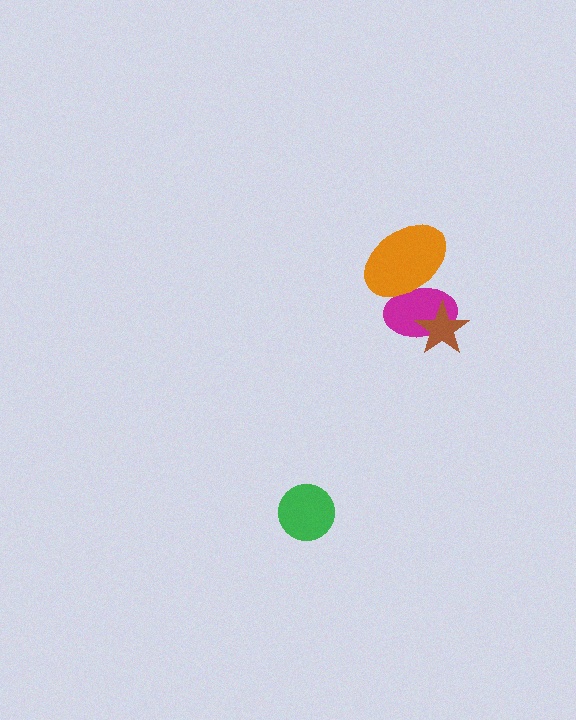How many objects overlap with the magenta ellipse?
2 objects overlap with the magenta ellipse.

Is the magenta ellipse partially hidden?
Yes, it is partially covered by another shape.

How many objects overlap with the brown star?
1 object overlaps with the brown star.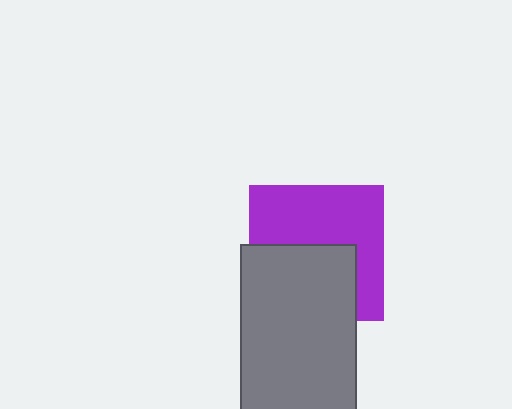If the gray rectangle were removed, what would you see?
You would see the complete purple square.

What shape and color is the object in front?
The object in front is a gray rectangle.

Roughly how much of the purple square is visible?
About half of it is visible (roughly 54%).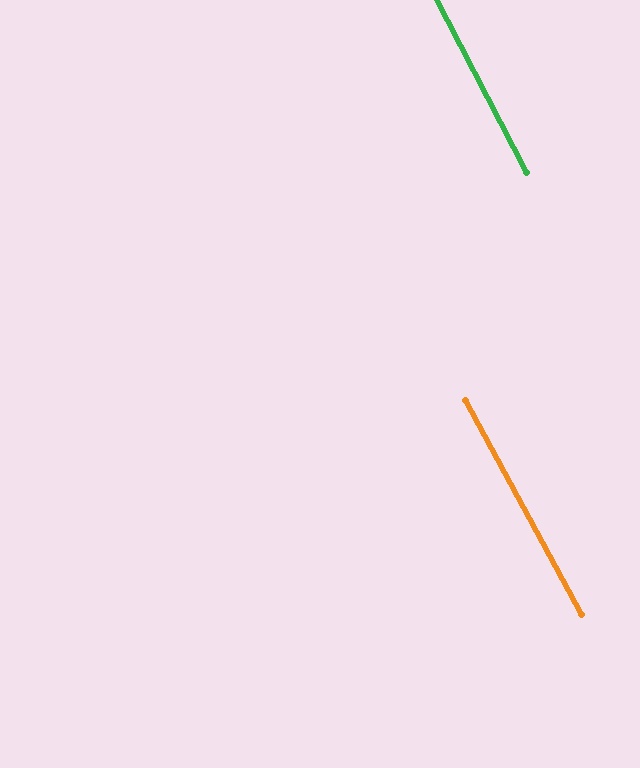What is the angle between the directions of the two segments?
Approximately 1 degree.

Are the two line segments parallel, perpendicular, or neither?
Parallel — their directions differ by only 1.1°.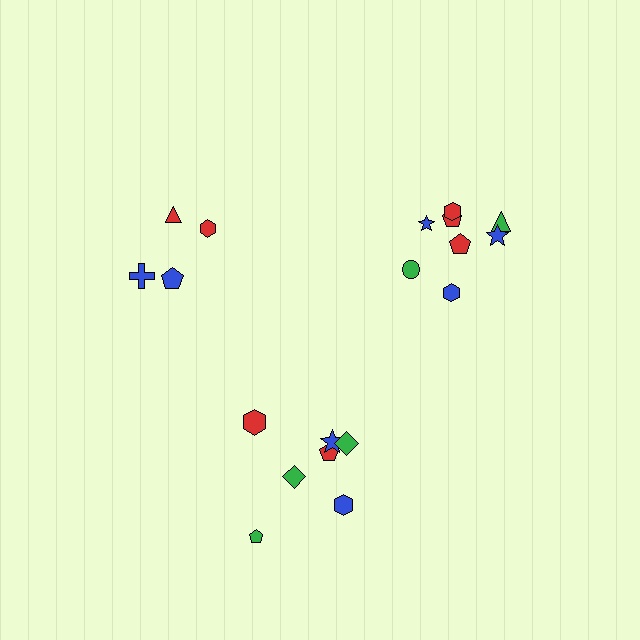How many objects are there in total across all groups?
There are 19 objects.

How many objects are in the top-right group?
There are 8 objects.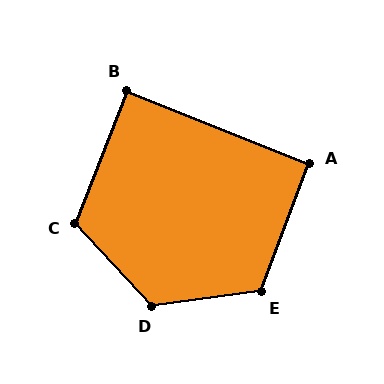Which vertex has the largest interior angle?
D, at approximately 125 degrees.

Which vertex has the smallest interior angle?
B, at approximately 89 degrees.